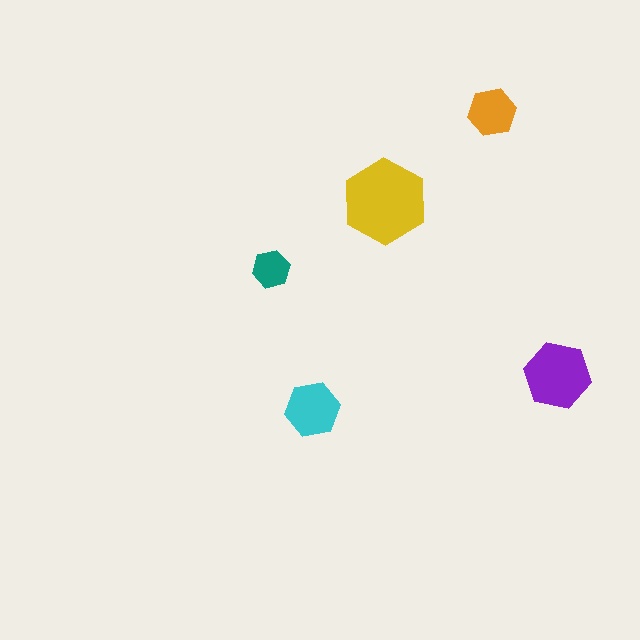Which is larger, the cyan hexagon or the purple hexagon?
The purple one.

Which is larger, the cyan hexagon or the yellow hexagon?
The yellow one.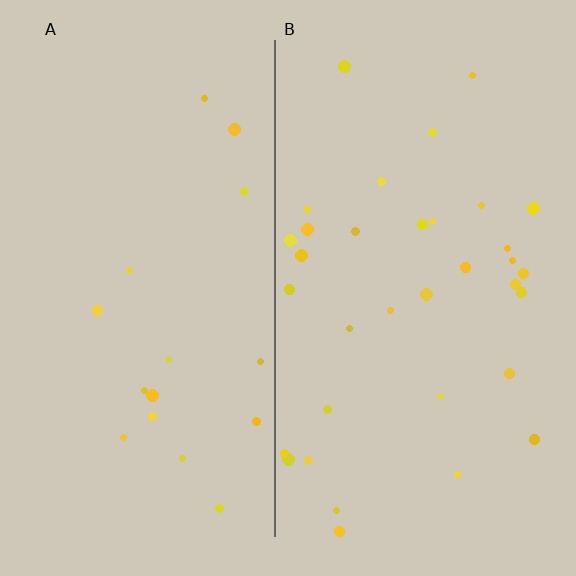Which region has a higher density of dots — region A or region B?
B (the right).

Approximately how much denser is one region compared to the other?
Approximately 2.0× — region B over region A.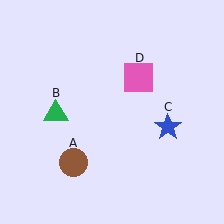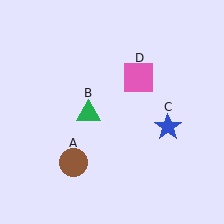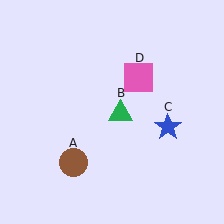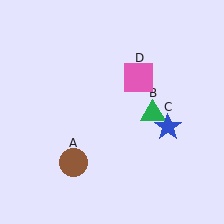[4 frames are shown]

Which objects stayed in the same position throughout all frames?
Brown circle (object A) and blue star (object C) and pink square (object D) remained stationary.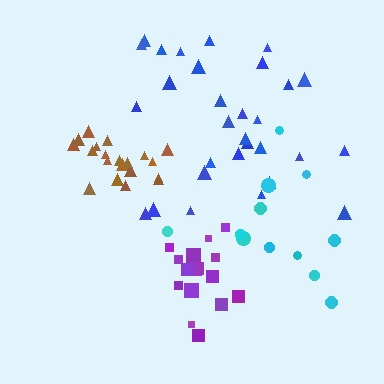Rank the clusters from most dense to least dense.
brown, purple, blue, cyan.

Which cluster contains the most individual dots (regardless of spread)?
Blue (30).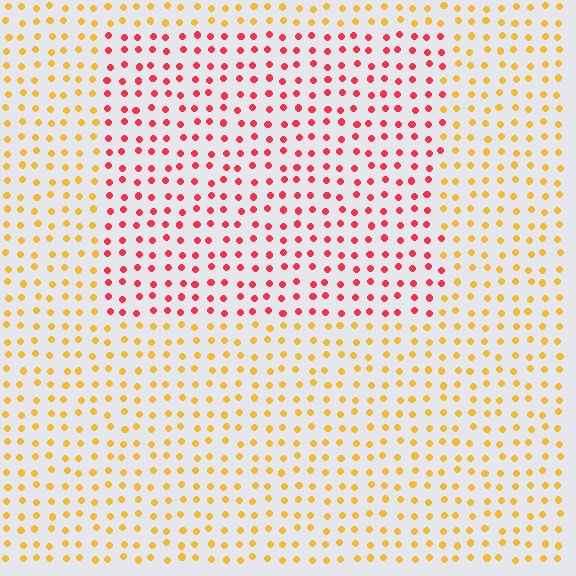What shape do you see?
I see a rectangle.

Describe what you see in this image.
The image is filled with small yellow elements in a uniform arrangement. A rectangle-shaped region is visible where the elements are tinted to a slightly different hue, forming a subtle color boundary.